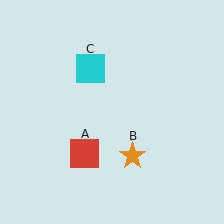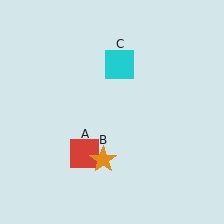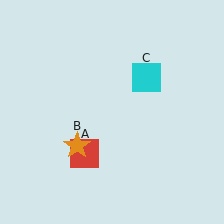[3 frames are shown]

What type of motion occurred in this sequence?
The orange star (object B), cyan square (object C) rotated clockwise around the center of the scene.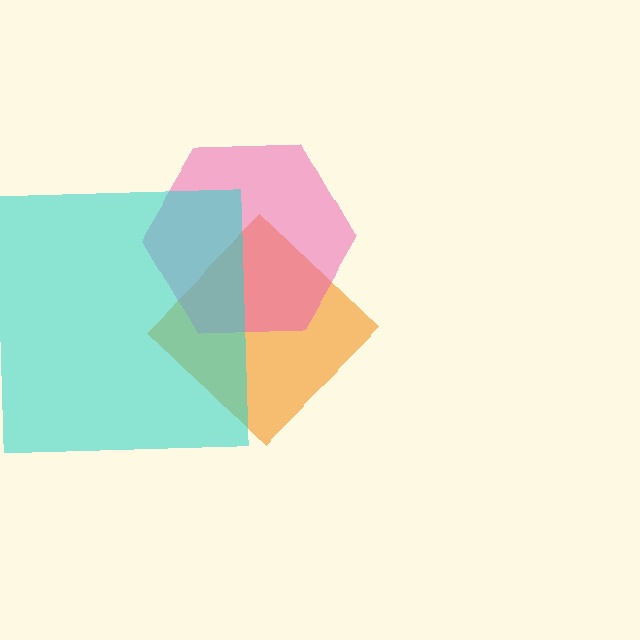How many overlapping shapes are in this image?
There are 3 overlapping shapes in the image.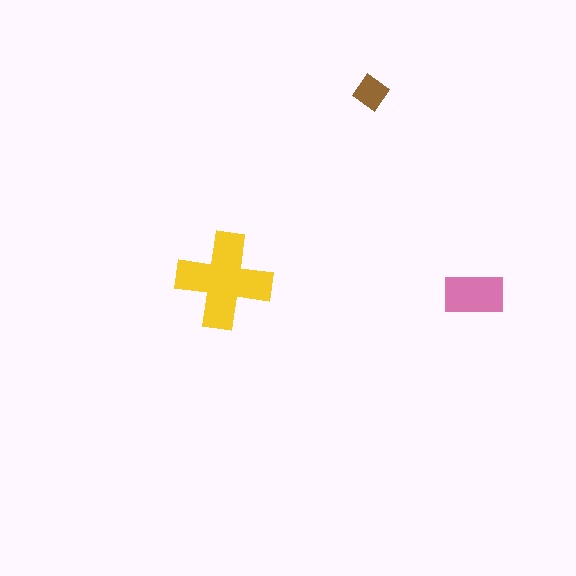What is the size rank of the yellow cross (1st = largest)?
1st.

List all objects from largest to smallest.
The yellow cross, the pink rectangle, the brown diamond.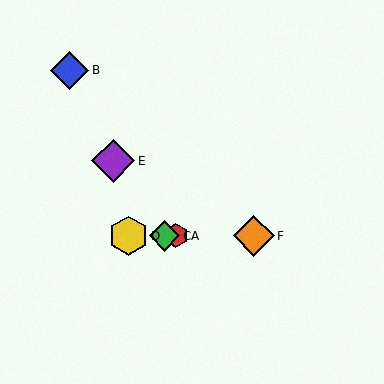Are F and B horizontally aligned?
No, F is at y≈236 and B is at y≈70.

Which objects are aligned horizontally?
Objects A, C, D, F are aligned horizontally.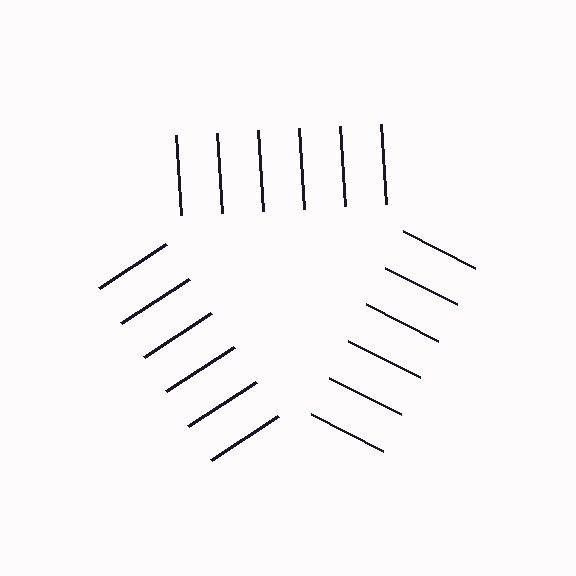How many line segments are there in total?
18 — 6 along each of the 3 edges.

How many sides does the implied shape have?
3 sides — the line-ends trace a triangle.